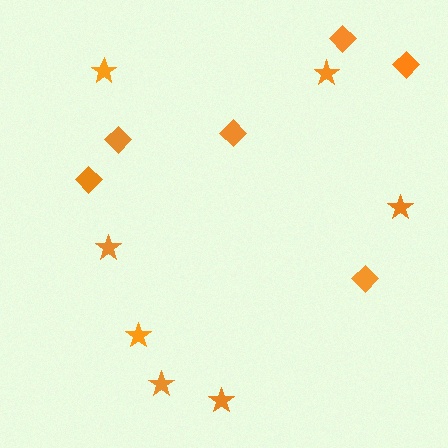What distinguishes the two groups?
There are 2 groups: one group of diamonds (6) and one group of stars (7).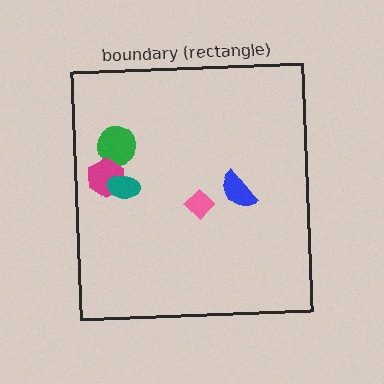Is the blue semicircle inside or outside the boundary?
Inside.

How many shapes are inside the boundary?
5 inside, 0 outside.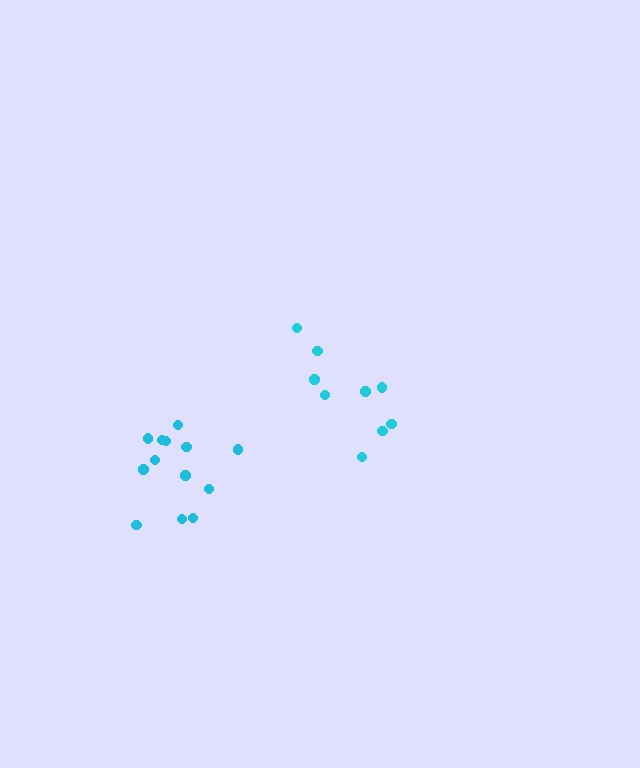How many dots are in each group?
Group 1: 9 dots, Group 2: 13 dots (22 total).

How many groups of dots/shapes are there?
There are 2 groups.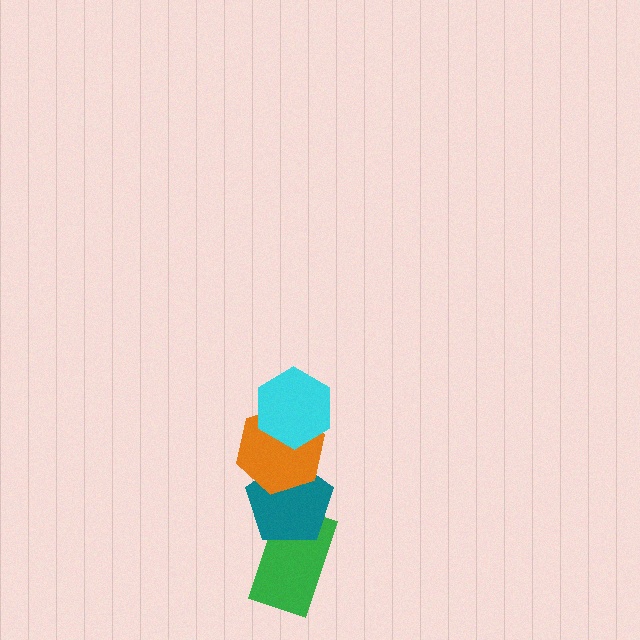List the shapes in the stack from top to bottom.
From top to bottom: the cyan hexagon, the orange hexagon, the teal pentagon, the green rectangle.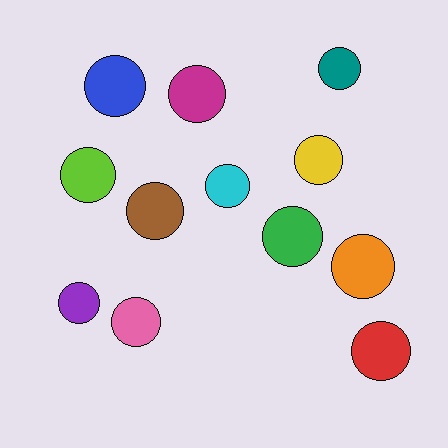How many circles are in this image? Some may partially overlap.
There are 12 circles.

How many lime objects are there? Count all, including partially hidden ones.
There is 1 lime object.